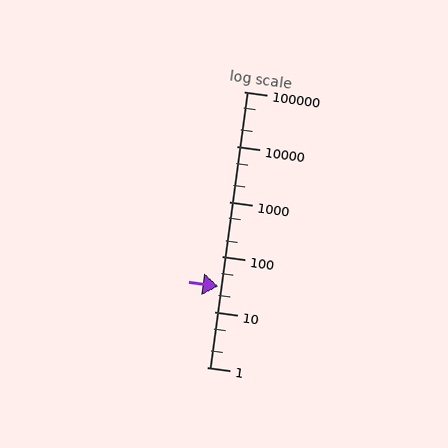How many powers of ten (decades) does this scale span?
The scale spans 5 decades, from 1 to 100000.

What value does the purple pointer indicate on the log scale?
The pointer indicates approximately 29.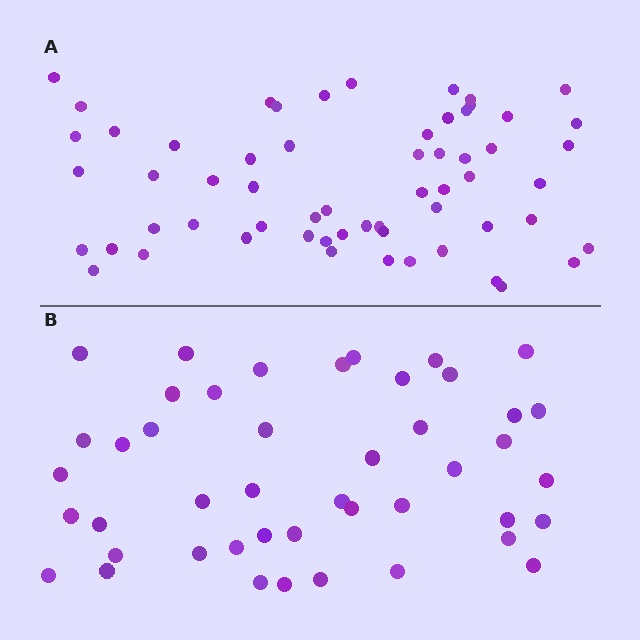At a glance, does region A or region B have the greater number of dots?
Region A (the top region) has more dots.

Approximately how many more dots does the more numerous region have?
Region A has approximately 15 more dots than region B.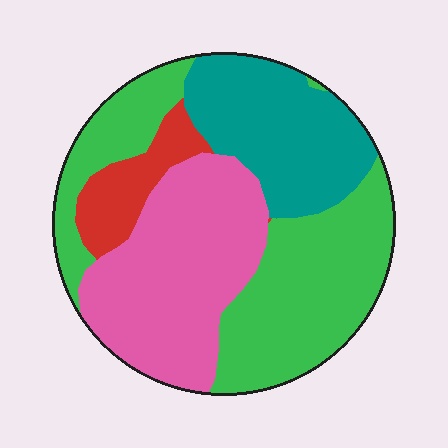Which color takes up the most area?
Green, at roughly 40%.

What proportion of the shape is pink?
Pink covers 31% of the shape.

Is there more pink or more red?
Pink.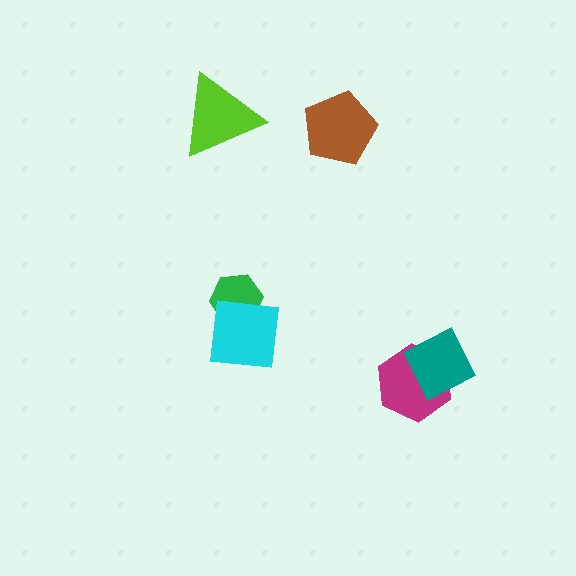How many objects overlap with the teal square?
1 object overlaps with the teal square.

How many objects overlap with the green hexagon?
1 object overlaps with the green hexagon.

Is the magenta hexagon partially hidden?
Yes, it is partially covered by another shape.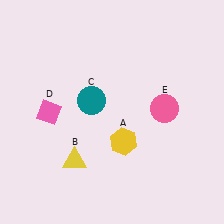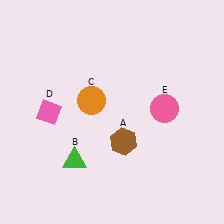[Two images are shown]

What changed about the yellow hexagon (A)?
In Image 1, A is yellow. In Image 2, it changed to brown.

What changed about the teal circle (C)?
In Image 1, C is teal. In Image 2, it changed to orange.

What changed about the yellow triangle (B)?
In Image 1, B is yellow. In Image 2, it changed to green.